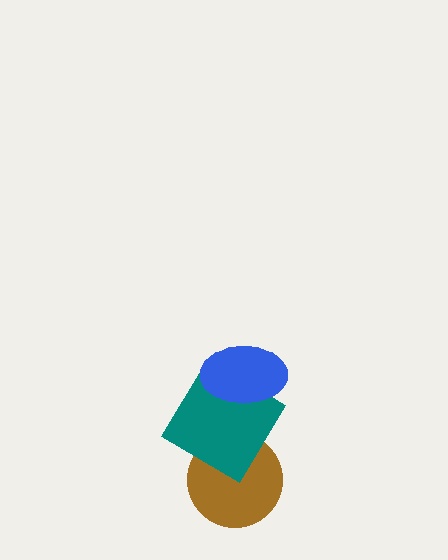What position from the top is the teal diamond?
The teal diamond is 2nd from the top.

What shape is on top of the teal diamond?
The blue ellipse is on top of the teal diamond.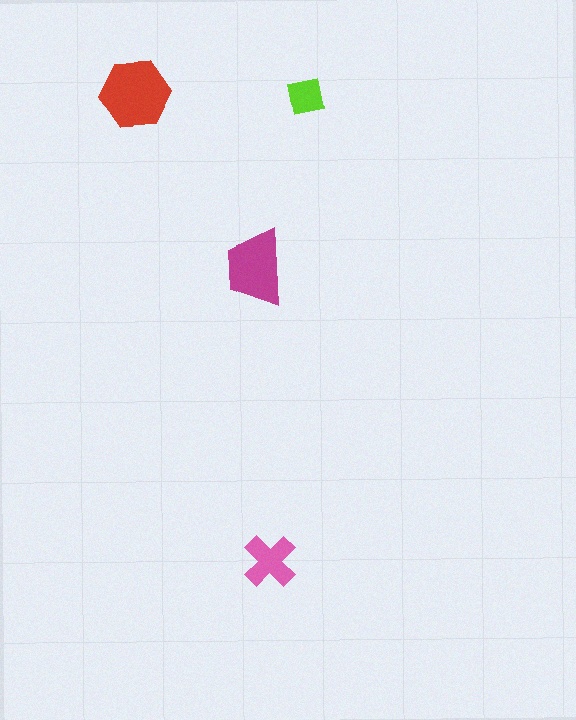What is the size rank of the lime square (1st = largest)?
4th.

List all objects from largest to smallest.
The red hexagon, the magenta trapezoid, the pink cross, the lime square.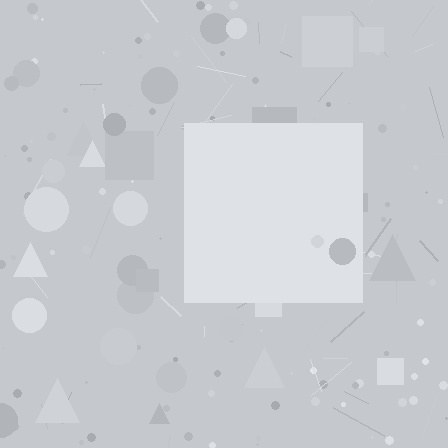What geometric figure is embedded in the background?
A square is embedded in the background.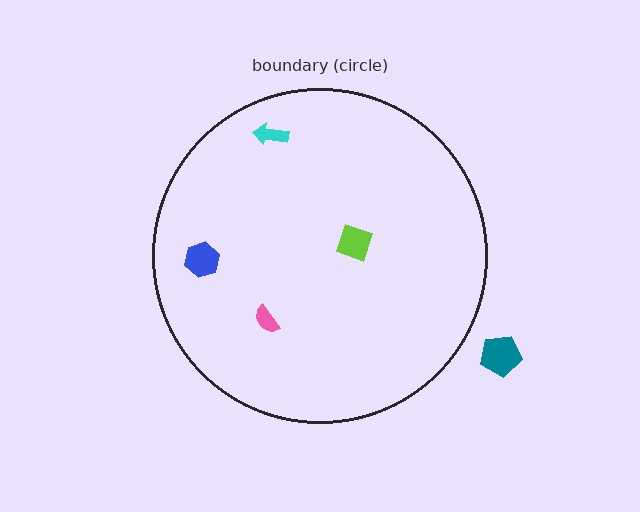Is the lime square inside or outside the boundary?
Inside.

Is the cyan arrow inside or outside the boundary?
Inside.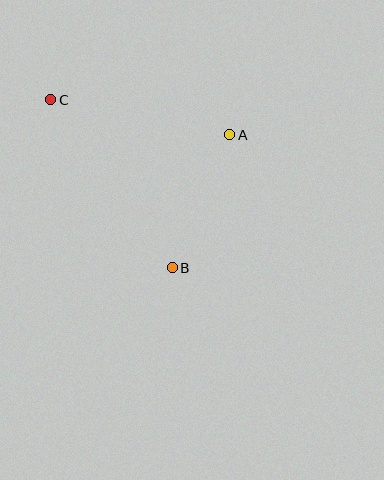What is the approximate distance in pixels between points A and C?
The distance between A and C is approximately 182 pixels.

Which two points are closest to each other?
Points A and B are closest to each other.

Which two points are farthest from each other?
Points B and C are farthest from each other.